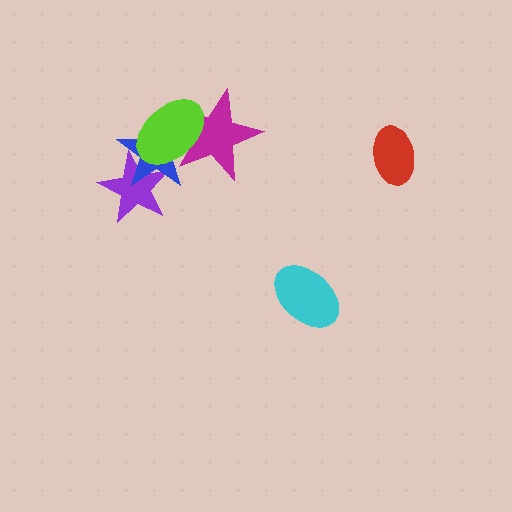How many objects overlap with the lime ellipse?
3 objects overlap with the lime ellipse.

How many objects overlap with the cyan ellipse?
0 objects overlap with the cyan ellipse.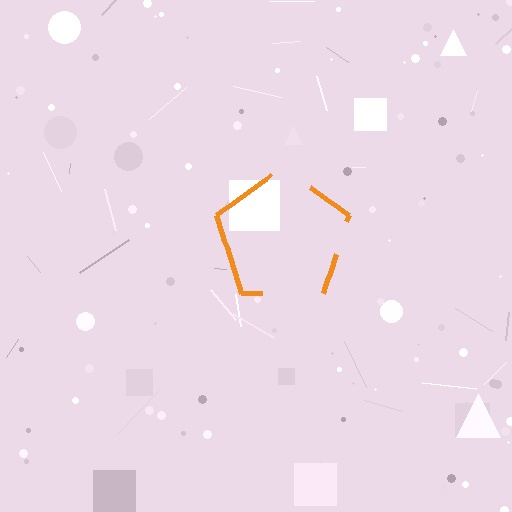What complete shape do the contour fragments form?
The contour fragments form a pentagon.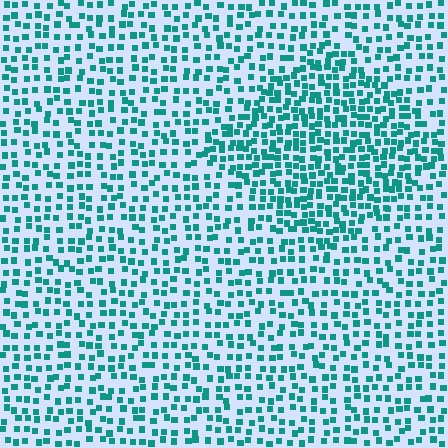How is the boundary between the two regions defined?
The boundary is defined by a change in element density (approximately 1.7x ratio). All elements are the same color, size, and shape.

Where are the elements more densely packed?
The elements are more densely packed inside the diamond boundary.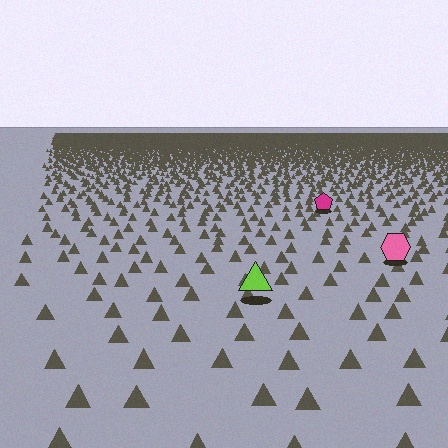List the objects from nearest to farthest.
From nearest to farthest: the lime triangle, the pink hexagon, the magenta pentagon.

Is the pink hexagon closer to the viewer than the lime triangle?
No. The lime triangle is closer — you can tell from the texture gradient: the ground texture is coarser near it.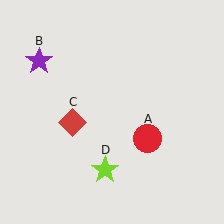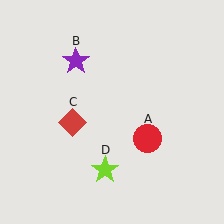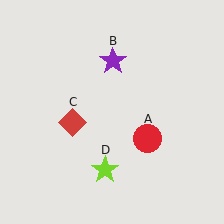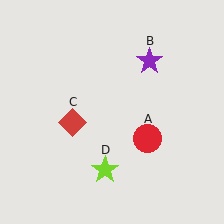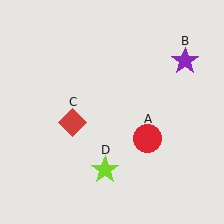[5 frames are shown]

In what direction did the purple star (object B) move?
The purple star (object B) moved right.